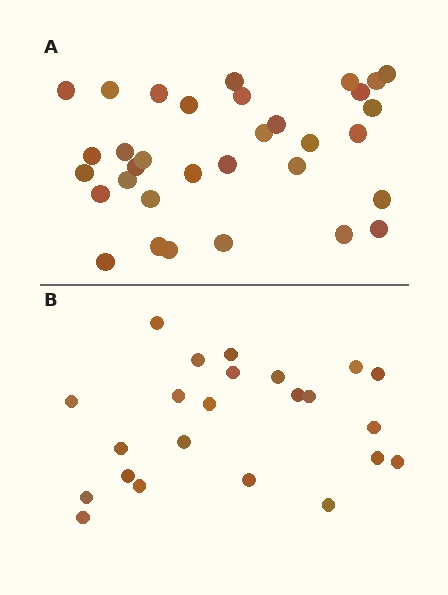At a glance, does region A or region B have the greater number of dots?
Region A (the top region) has more dots.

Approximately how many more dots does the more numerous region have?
Region A has roughly 10 or so more dots than region B.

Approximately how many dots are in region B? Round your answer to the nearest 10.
About 20 dots. (The exact count is 23, which rounds to 20.)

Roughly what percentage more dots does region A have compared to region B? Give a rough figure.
About 45% more.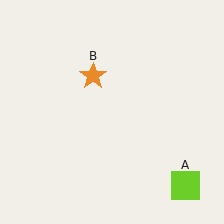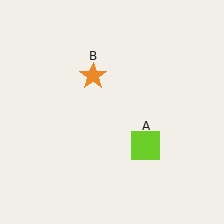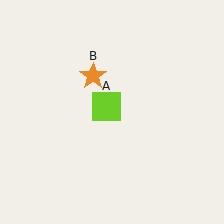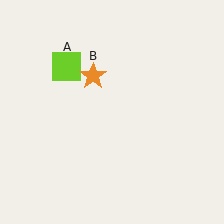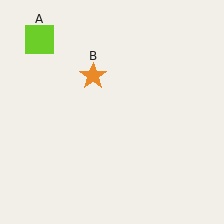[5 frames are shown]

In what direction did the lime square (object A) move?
The lime square (object A) moved up and to the left.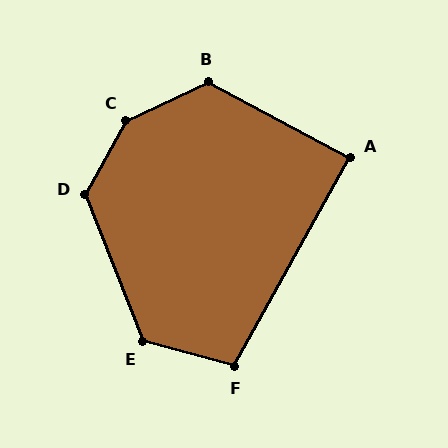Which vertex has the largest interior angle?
C, at approximately 144 degrees.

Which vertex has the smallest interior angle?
A, at approximately 89 degrees.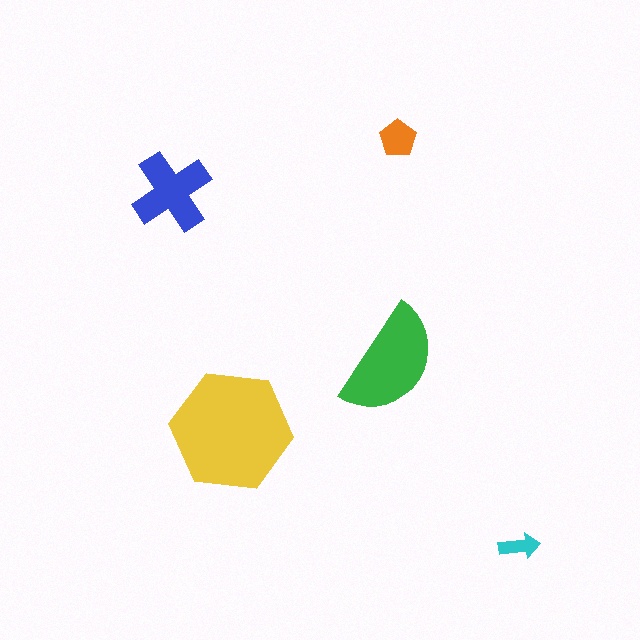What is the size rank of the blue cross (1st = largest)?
3rd.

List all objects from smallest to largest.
The cyan arrow, the orange pentagon, the blue cross, the green semicircle, the yellow hexagon.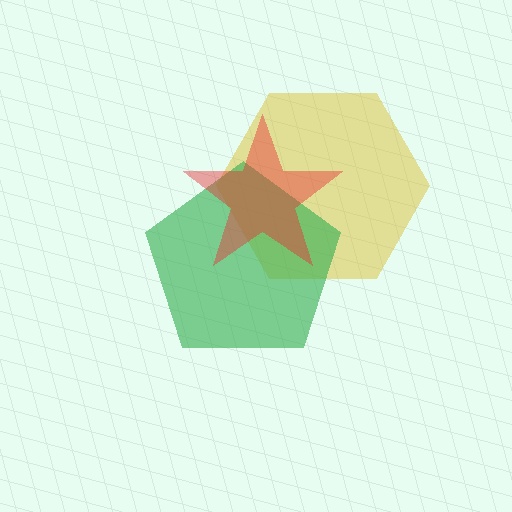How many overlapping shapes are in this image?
There are 3 overlapping shapes in the image.